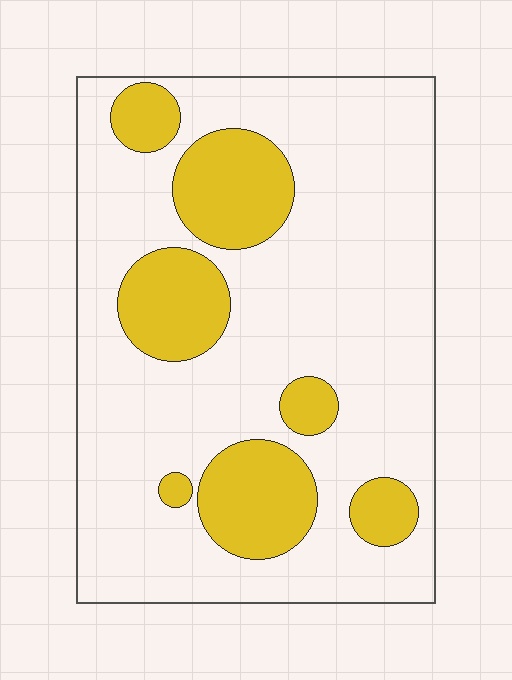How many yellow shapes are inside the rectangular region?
7.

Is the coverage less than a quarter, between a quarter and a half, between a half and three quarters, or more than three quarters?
Less than a quarter.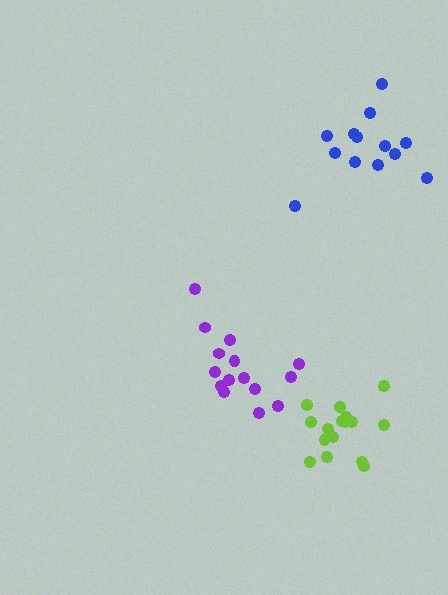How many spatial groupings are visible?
There are 3 spatial groupings.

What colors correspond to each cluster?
The clusters are colored: purple, blue, lime.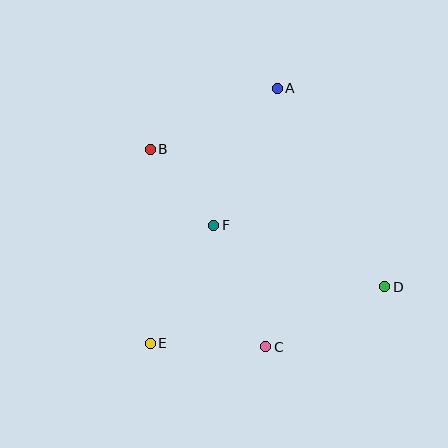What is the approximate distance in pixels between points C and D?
The distance between C and D is approximately 133 pixels.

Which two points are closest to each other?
Points B and F are closest to each other.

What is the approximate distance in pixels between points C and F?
The distance between C and F is approximately 132 pixels.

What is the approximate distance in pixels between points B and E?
The distance between B and E is approximately 194 pixels.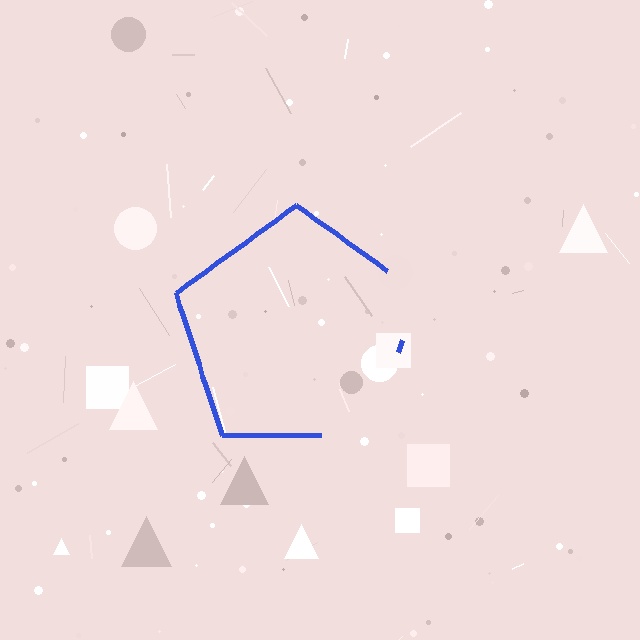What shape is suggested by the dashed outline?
The dashed outline suggests a pentagon.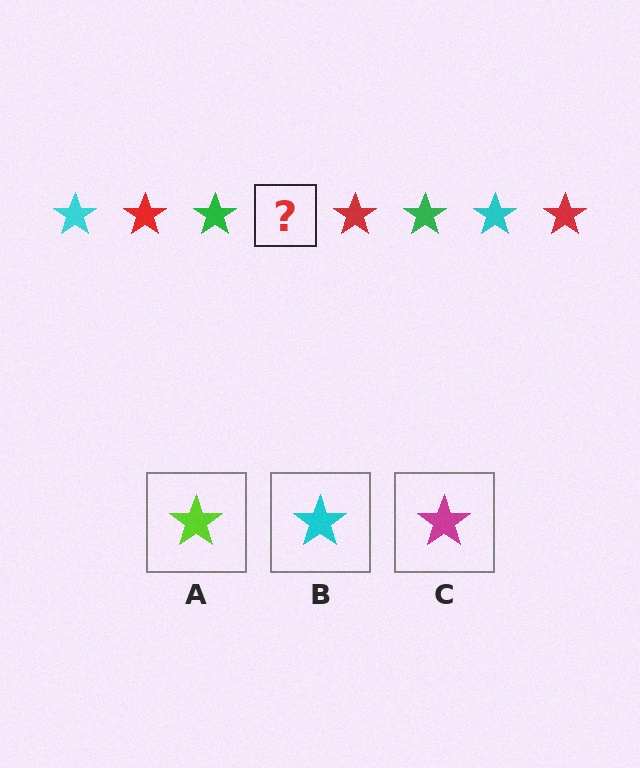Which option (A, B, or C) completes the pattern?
B.